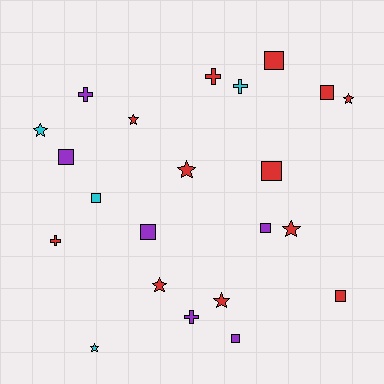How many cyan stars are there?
There are 2 cyan stars.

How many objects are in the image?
There are 22 objects.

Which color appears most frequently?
Red, with 12 objects.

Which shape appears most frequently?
Square, with 9 objects.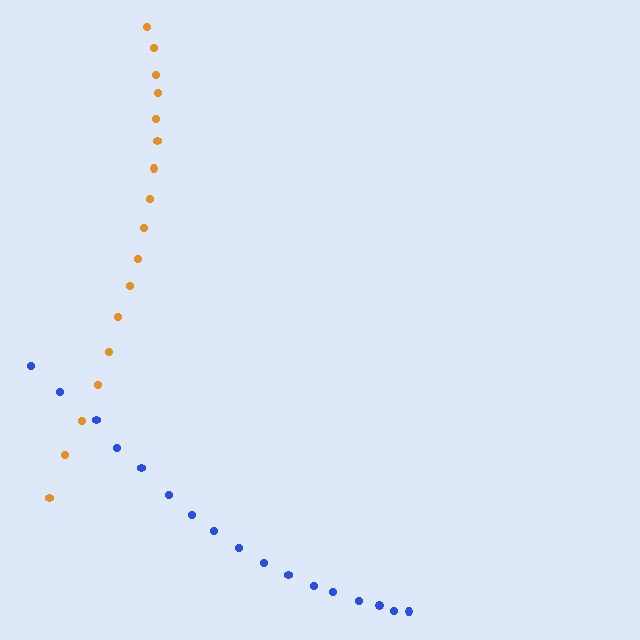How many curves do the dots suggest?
There are 2 distinct paths.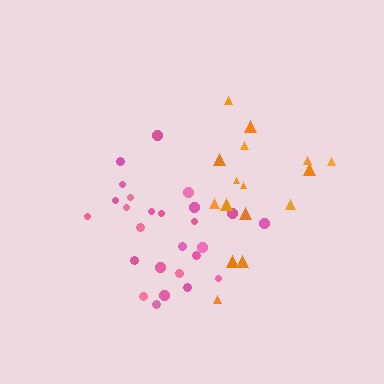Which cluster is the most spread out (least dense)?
Orange.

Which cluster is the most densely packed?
Pink.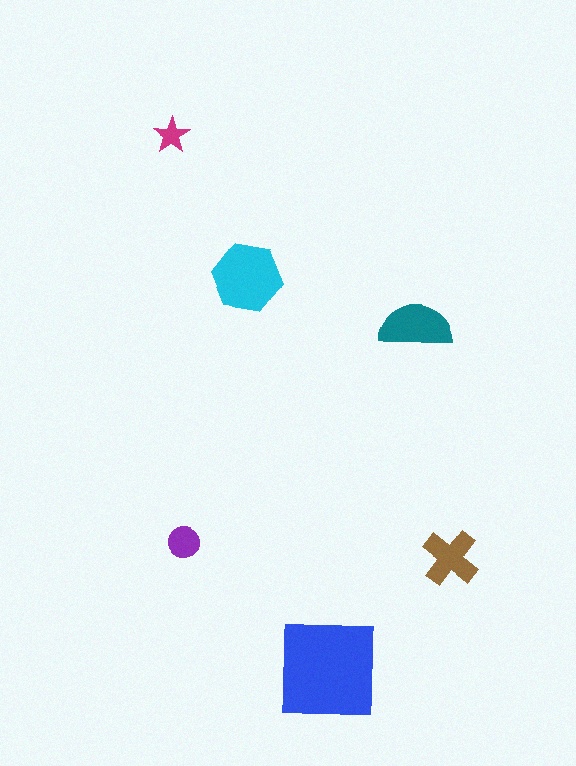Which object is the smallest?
The magenta star.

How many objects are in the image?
There are 6 objects in the image.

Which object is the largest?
The blue square.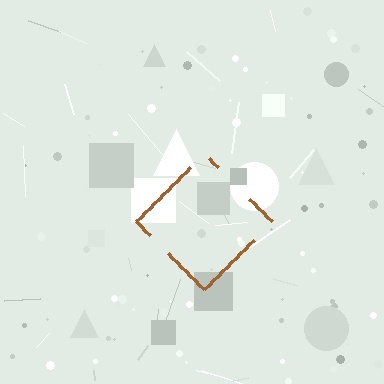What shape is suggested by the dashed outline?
The dashed outline suggests a diamond.